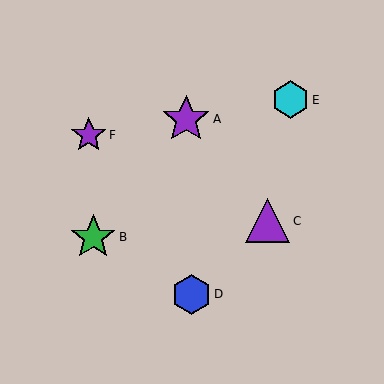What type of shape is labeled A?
Shape A is a purple star.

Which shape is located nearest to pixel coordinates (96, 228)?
The green star (labeled B) at (93, 237) is nearest to that location.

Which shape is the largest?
The purple star (labeled A) is the largest.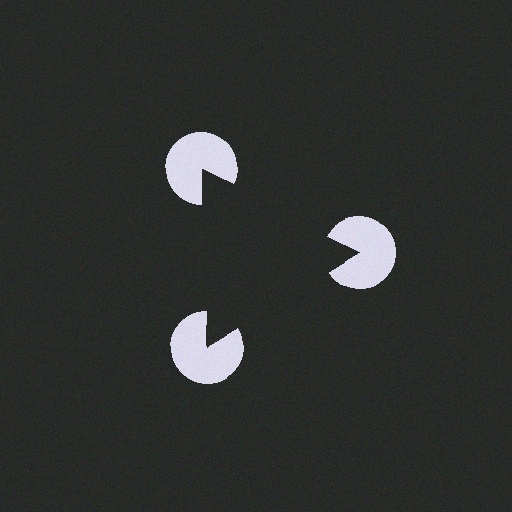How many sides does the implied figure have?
3 sides.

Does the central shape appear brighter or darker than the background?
It typically appears slightly darker than the background, even though no actual brightness change is drawn.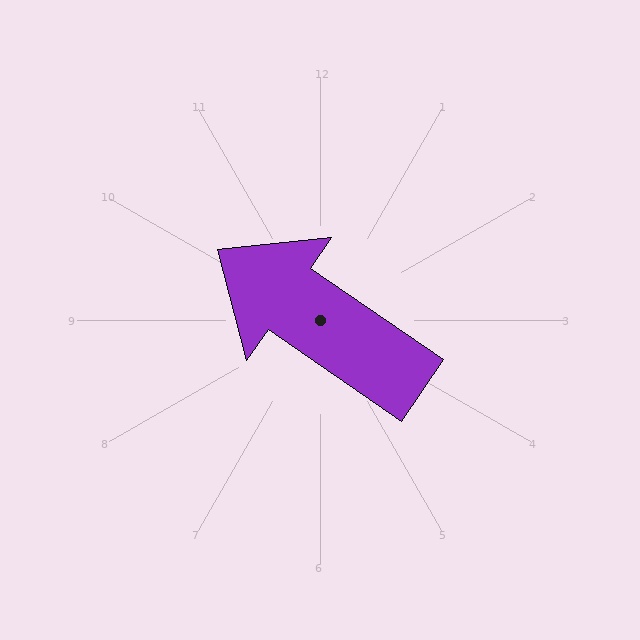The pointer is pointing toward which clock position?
Roughly 10 o'clock.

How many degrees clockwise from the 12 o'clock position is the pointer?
Approximately 305 degrees.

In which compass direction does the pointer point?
Northwest.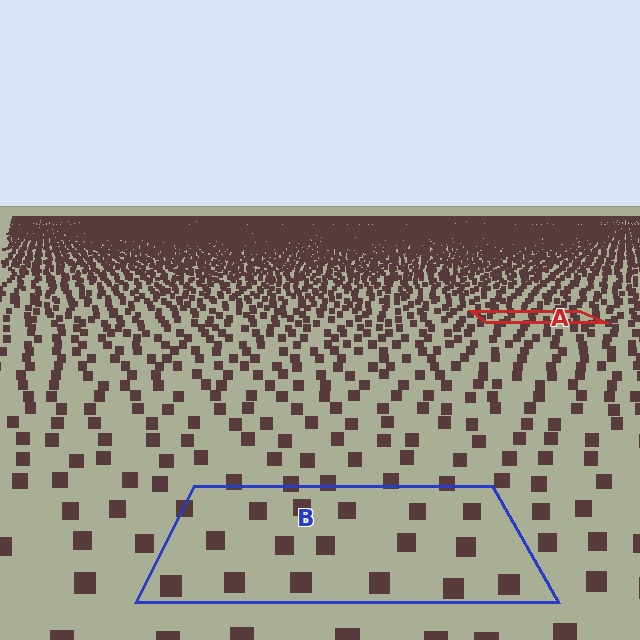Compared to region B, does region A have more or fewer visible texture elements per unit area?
Region A has more texture elements per unit area — they are packed more densely because it is farther away.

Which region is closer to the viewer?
Region B is closer. The texture elements there are larger and more spread out.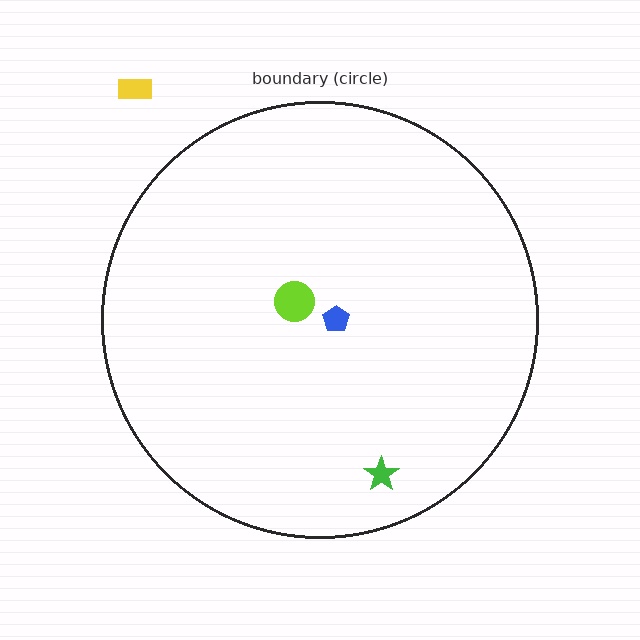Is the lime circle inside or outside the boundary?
Inside.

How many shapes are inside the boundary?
3 inside, 1 outside.